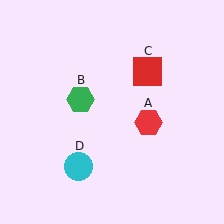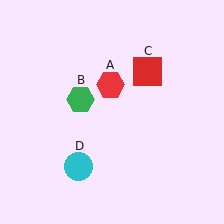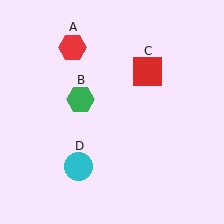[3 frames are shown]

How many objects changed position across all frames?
1 object changed position: red hexagon (object A).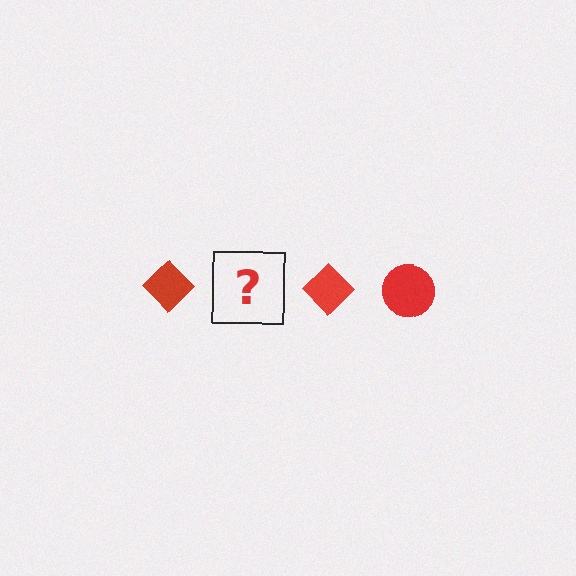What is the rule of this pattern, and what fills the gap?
The rule is that the pattern cycles through diamond, circle shapes in red. The gap should be filled with a red circle.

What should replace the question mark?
The question mark should be replaced with a red circle.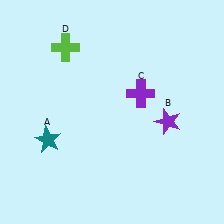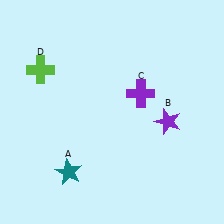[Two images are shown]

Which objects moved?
The objects that moved are: the teal star (A), the lime cross (D).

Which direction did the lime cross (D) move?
The lime cross (D) moved left.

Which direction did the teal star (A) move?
The teal star (A) moved down.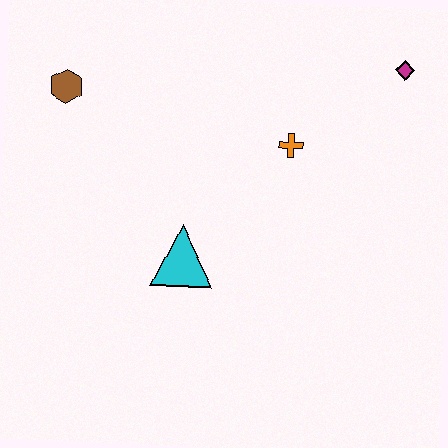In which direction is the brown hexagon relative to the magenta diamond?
The brown hexagon is to the left of the magenta diamond.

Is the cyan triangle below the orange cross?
Yes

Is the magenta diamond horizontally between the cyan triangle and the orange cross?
No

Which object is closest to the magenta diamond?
The orange cross is closest to the magenta diamond.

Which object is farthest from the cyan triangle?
The magenta diamond is farthest from the cyan triangle.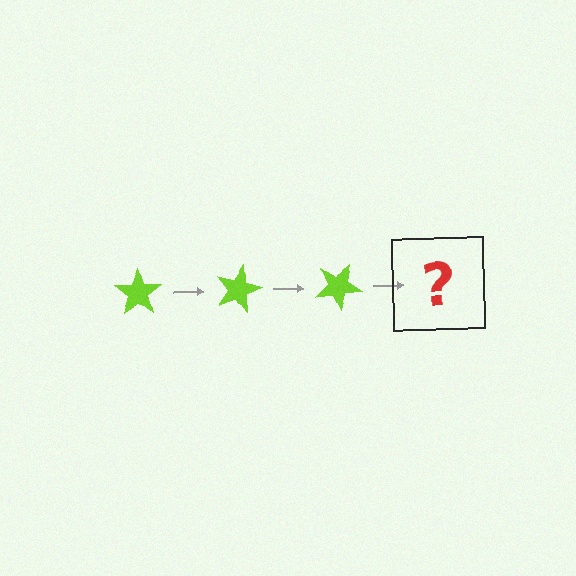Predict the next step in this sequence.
The next step is a lime star rotated 45 degrees.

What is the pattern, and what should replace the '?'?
The pattern is that the star rotates 15 degrees each step. The '?' should be a lime star rotated 45 degrees.